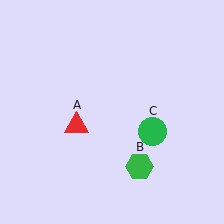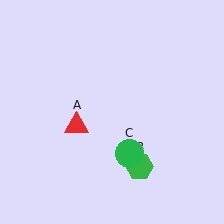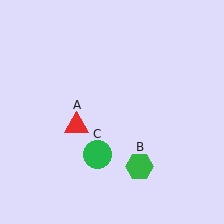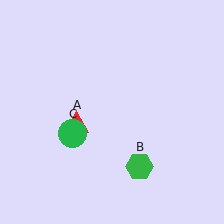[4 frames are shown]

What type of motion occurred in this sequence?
The green circle (object C) rotated clockwise around the center of the scene.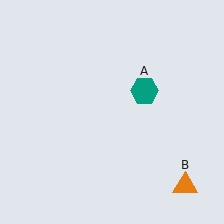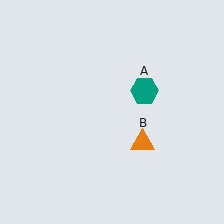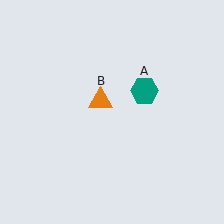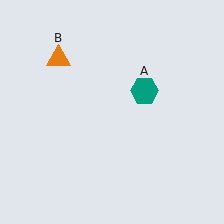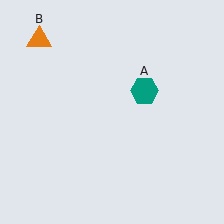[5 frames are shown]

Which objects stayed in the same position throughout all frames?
Teal hexagon (object A) remained stationary.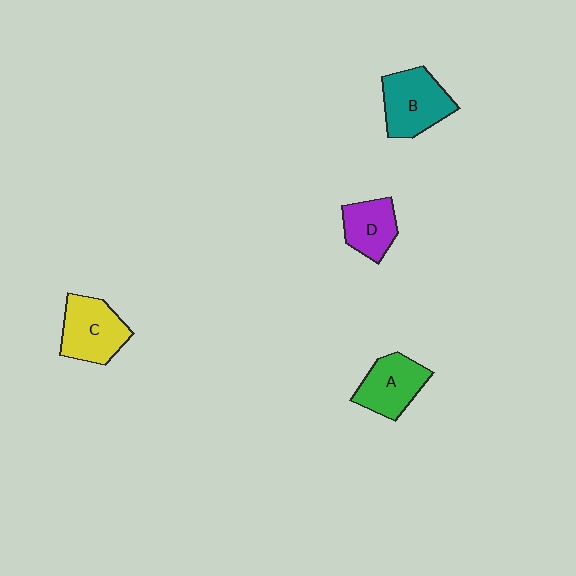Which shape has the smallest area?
Shape D (purple).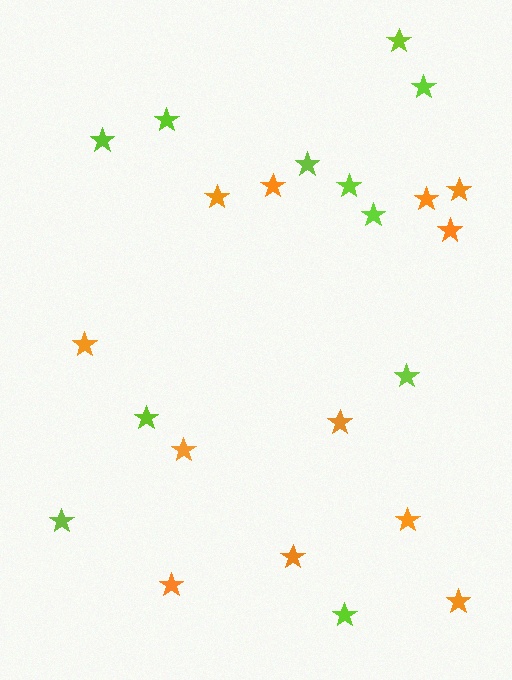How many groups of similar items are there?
There are 2 groups: one group of orange stars (12) and one group of lime stars (11).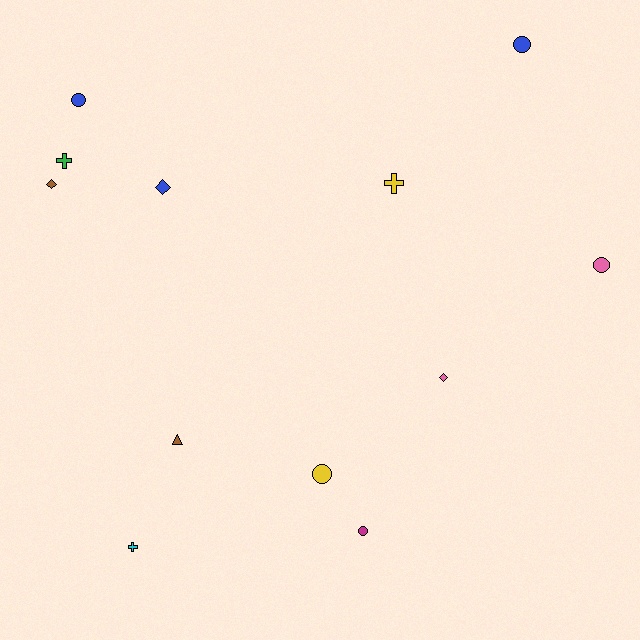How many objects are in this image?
There are 12 objects.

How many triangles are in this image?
There is 1 triangle.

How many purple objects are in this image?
There are no purple objects.